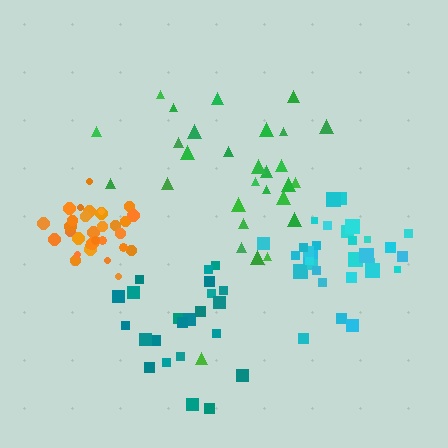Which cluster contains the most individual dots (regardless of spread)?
Orange (34).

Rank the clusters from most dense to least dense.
orange, cyan, teal, green.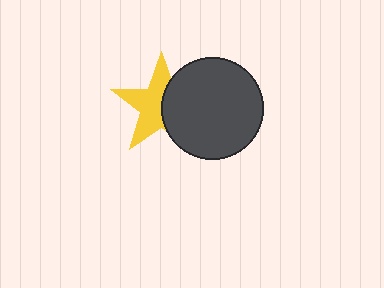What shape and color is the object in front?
The object in front is a dark gray circle.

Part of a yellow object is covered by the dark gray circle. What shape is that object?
It is a star.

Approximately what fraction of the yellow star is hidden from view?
Roughly 43% of the yellow star is hidden behind the dark gray circle.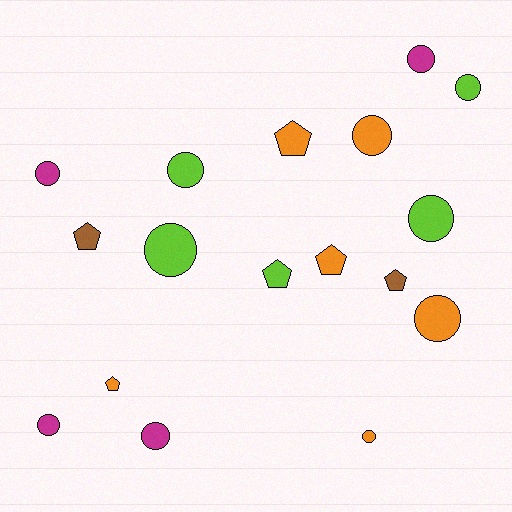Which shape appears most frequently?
Circle, with 11 objects.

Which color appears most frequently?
Orange, with 6 objects.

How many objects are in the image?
There are 17 objects.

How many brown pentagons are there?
There are 2 brown pentagons.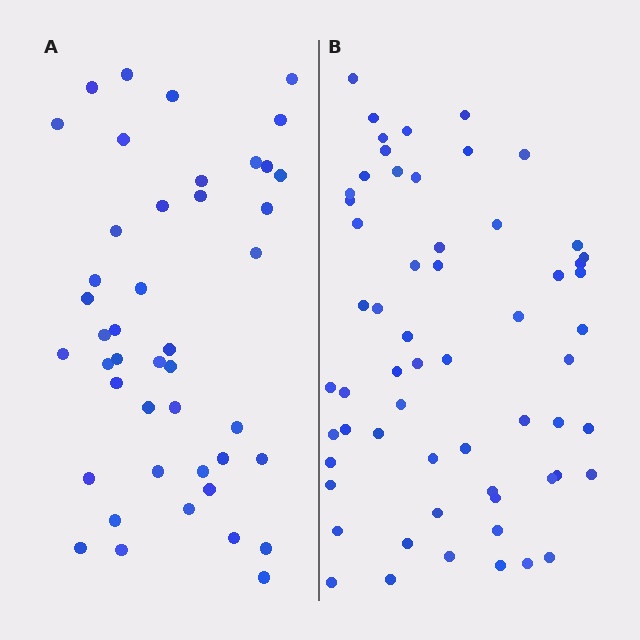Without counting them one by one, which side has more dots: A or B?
Region B (the right region) has more dots.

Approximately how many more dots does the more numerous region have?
Region B has approximately 15 more dots than region A.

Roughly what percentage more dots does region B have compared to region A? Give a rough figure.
About 35% more.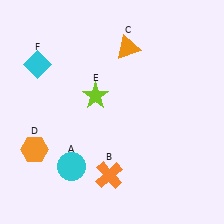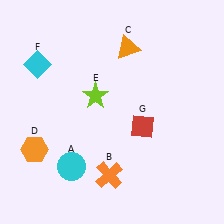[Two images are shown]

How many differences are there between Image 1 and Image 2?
There is 1 difference between the two images.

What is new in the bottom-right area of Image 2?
A red diamond (G) was added in the bottom-right area of Image 2.